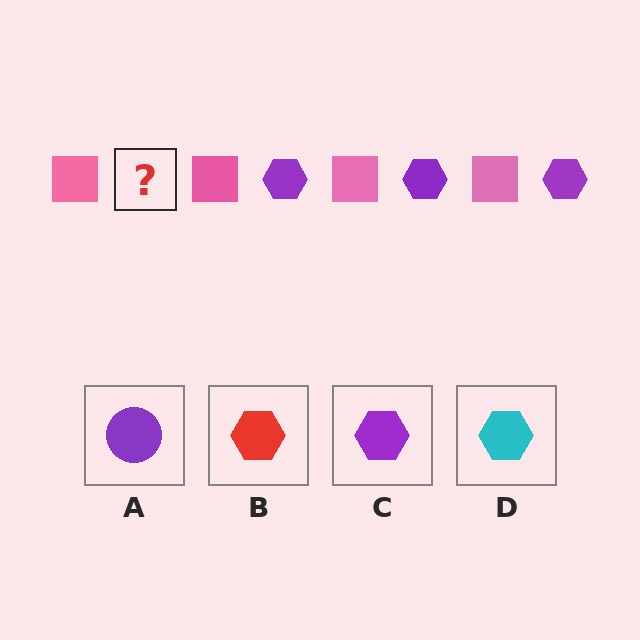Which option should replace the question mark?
Option C.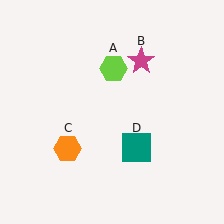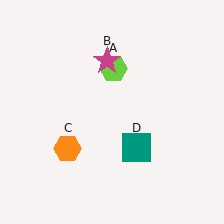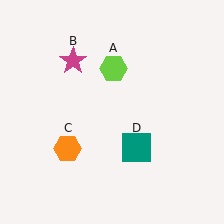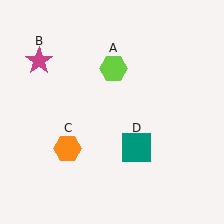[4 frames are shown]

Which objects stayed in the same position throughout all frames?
Lime hexagon (object A) and orange hexagon (object C) and teal square (object D) remained stationary.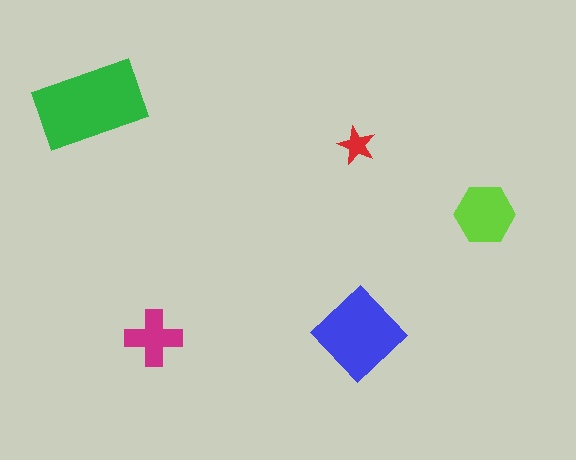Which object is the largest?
The green rectangle.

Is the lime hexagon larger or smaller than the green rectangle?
Smaller.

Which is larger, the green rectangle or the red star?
The green rectangle.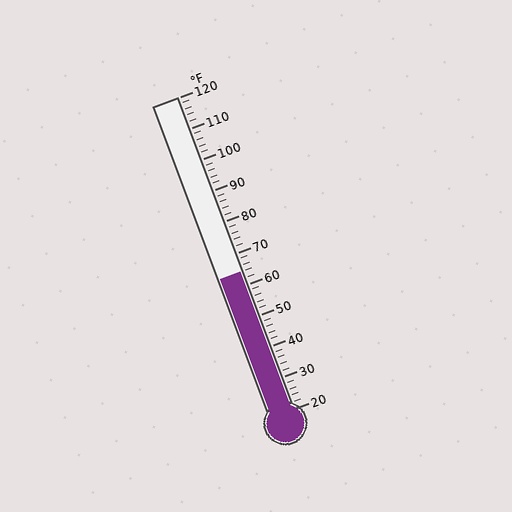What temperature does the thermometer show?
The thermometer shows approximately 64°F.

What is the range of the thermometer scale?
The thermometer scale ranges from 20°F to 120°F.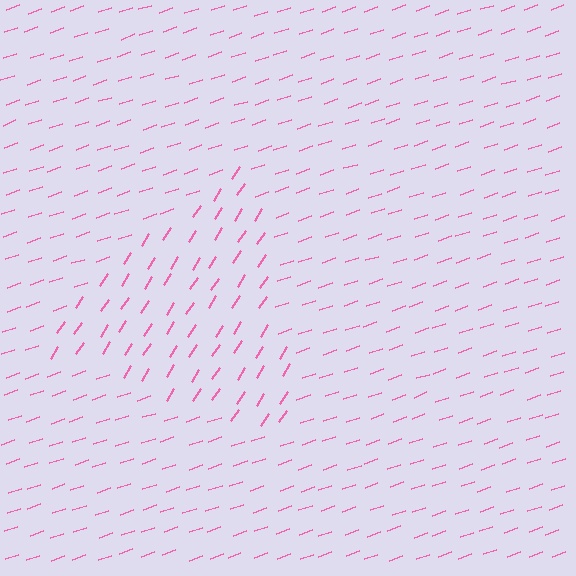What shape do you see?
I see a triangle.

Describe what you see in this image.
The image is filled with small pink line segments. A triangle region in the image has lines oriented differently from the surrounding lines, creating a visible texture boundary.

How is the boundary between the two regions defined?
The boundary is defined purely by a change in line orientation (approximately 38 degrees difference). All lines are the same color and thickness.